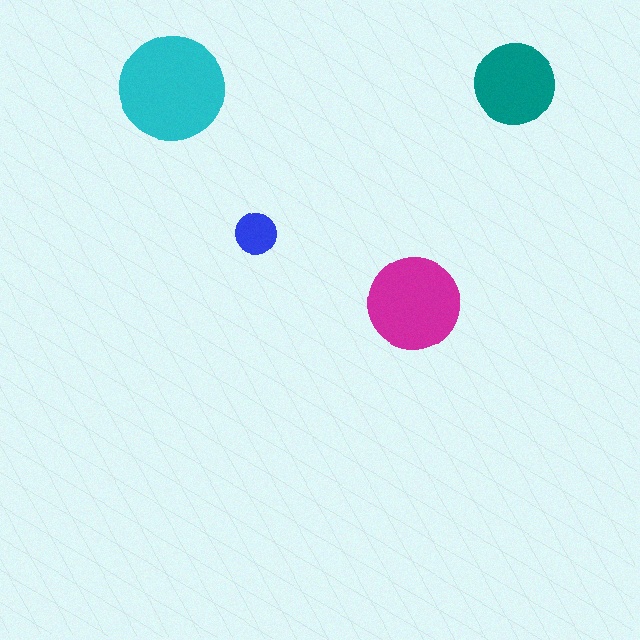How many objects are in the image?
There are 4 objects in the image.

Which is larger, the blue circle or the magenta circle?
The magenta one.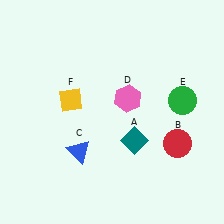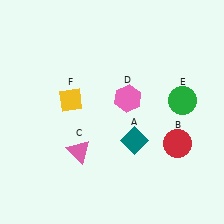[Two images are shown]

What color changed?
The triangle (C) changed from blue in Image 1 to pink in Image 2.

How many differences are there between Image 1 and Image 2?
There is 1 difference between the two images.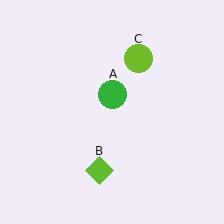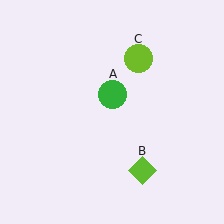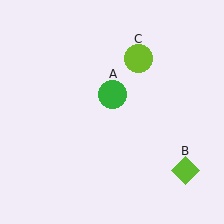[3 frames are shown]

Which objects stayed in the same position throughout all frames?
Green circle (object A) and lime circle (object C) remained stationary.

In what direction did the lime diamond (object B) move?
The lime diamond (object B) moved right.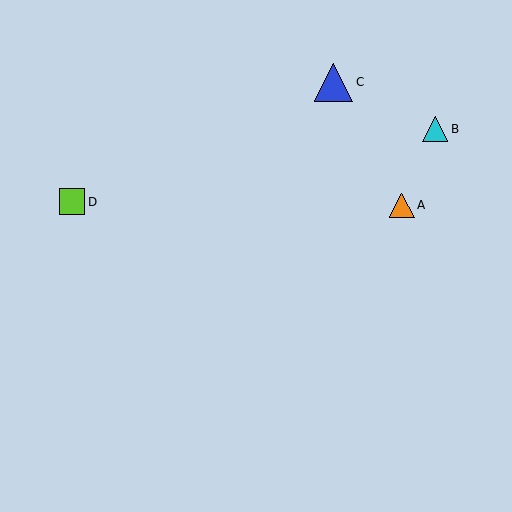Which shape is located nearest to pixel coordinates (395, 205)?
The orange triangle (labeled A) at (402, 205) is nearest to that location.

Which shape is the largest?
The blue triangle (labeled C) is the largest.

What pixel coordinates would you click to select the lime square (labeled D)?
Click at (72, 202) to select the lime square D.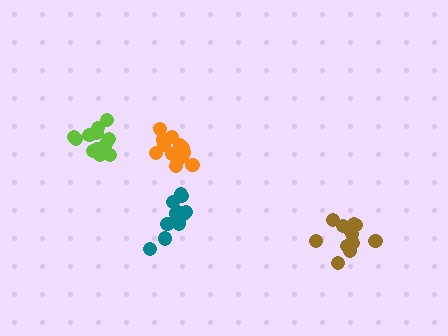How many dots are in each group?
Group 1: 13 dots, Group 2: 12 dots, Group 3: 11 dots, Group 4: 12 dots (48 total).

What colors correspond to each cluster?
The clusters are colored: orange, lime, teal, brown.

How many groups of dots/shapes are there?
There are 4 groups.